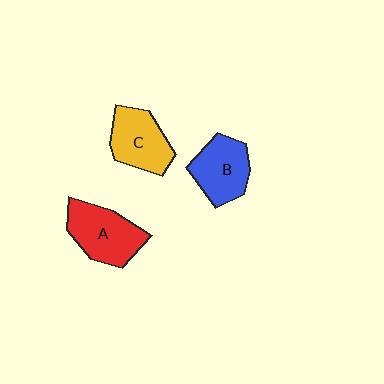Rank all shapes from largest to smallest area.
From largest to smallest: A (red), C (yellow), B (blue).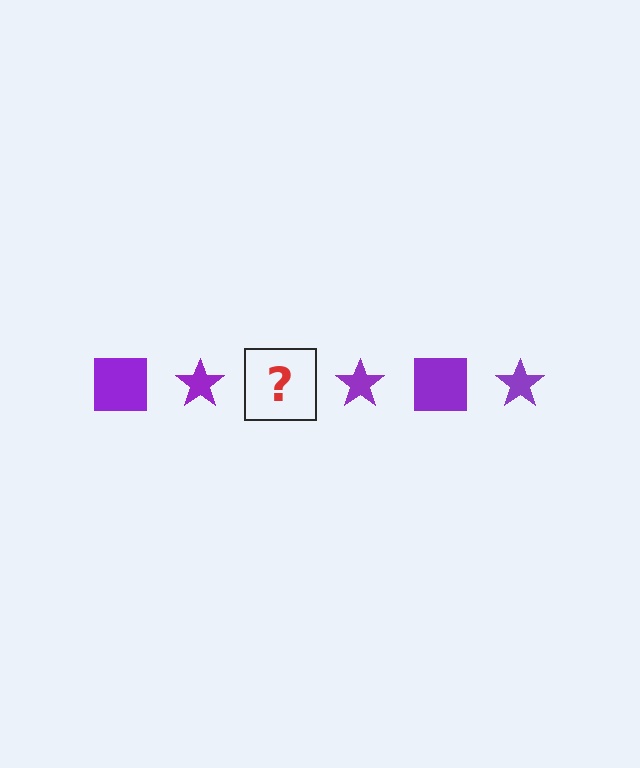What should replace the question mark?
The question mark should be replaced with a purple square.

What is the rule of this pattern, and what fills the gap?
The rule is that the pattern cycles through square, star shapes in purple. The gap should be filled with a purple square.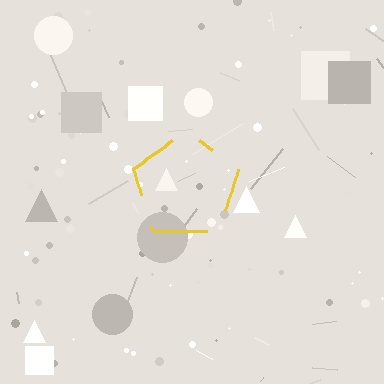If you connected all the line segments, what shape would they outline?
They would outline a pentagon.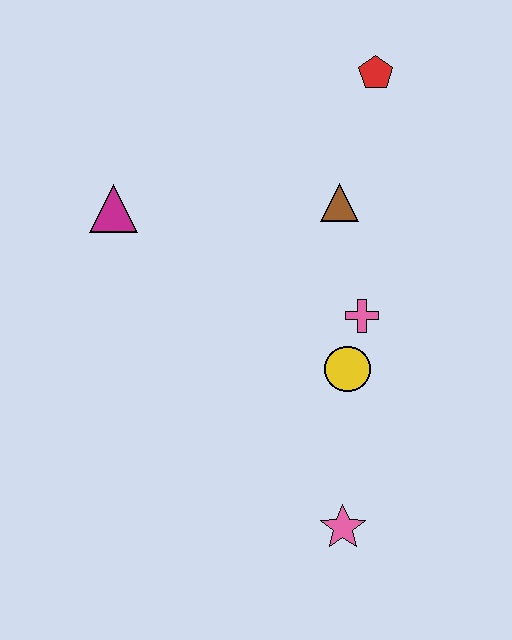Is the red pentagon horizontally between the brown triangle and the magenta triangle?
No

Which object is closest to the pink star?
The yellow circle is closest to the pink star.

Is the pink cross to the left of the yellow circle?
No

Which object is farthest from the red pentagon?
The pink star is farthest from the red pentagon.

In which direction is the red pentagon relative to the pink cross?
The red pentagon is above the pink cross.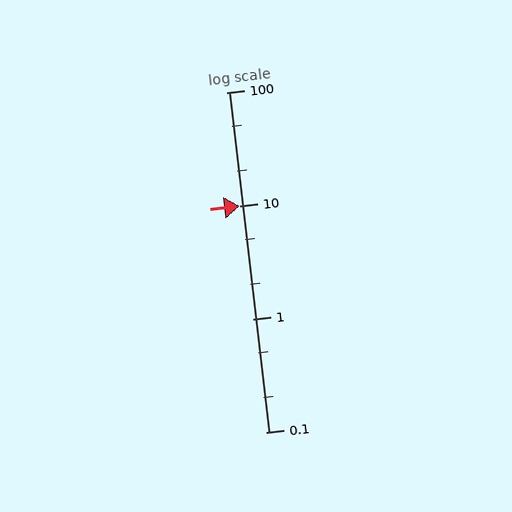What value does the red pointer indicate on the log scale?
The pointer indicates approximately 9.9.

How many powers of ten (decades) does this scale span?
The scale spans 3 decades, from 0.1 to 100.